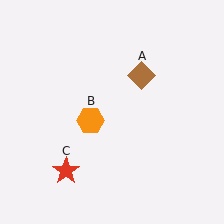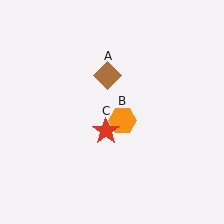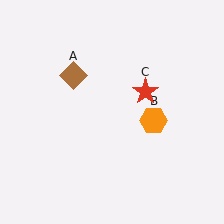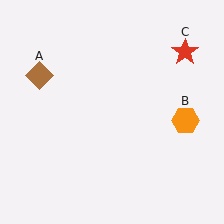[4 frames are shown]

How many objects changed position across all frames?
3 objects changed position: brown diamond (object A), orange hexagon (object B), red star (object C).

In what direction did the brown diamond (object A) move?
The brown diamond (object A) moved left.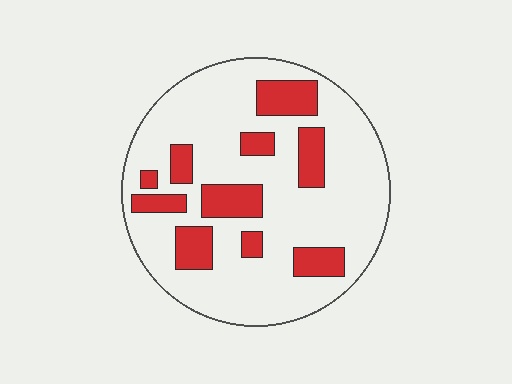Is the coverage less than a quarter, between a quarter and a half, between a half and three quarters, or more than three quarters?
Less than a quarter.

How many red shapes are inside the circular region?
10.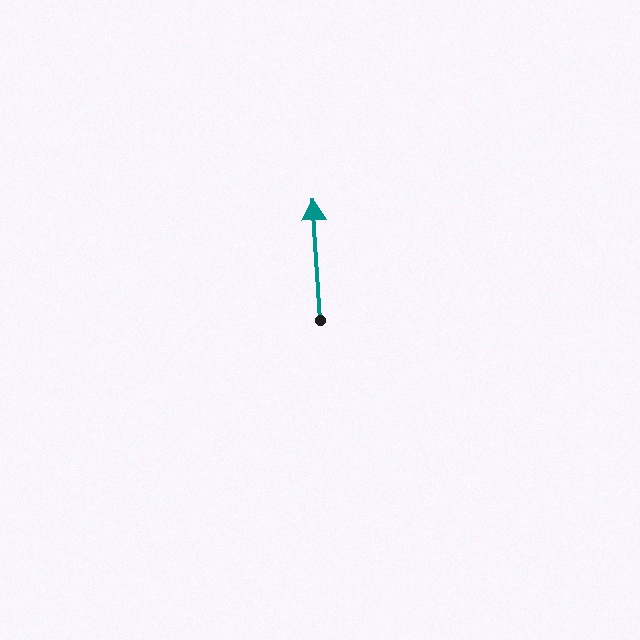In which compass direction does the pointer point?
North.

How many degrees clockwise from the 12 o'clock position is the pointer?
Approximately 357 degrees.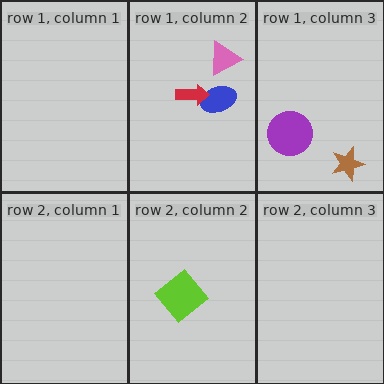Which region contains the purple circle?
The row 1, column 3 region.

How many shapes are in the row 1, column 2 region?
3.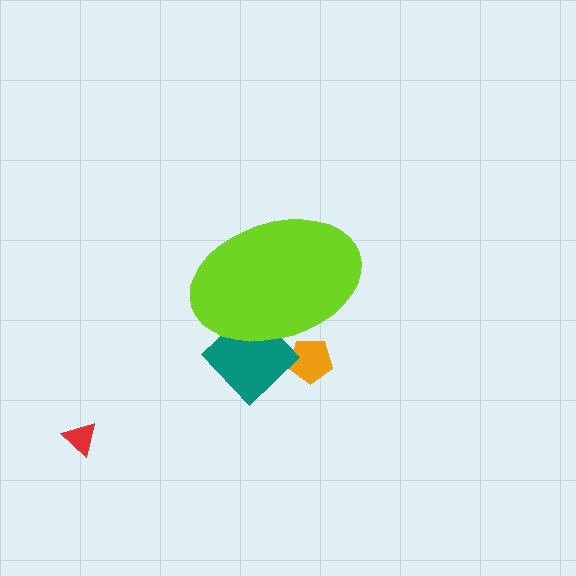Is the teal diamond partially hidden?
Yes, the teal diamond is partially hidden behind the lime ellipse.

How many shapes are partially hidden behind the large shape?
2 shapes are partially hidden.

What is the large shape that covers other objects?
A lime ellipse.